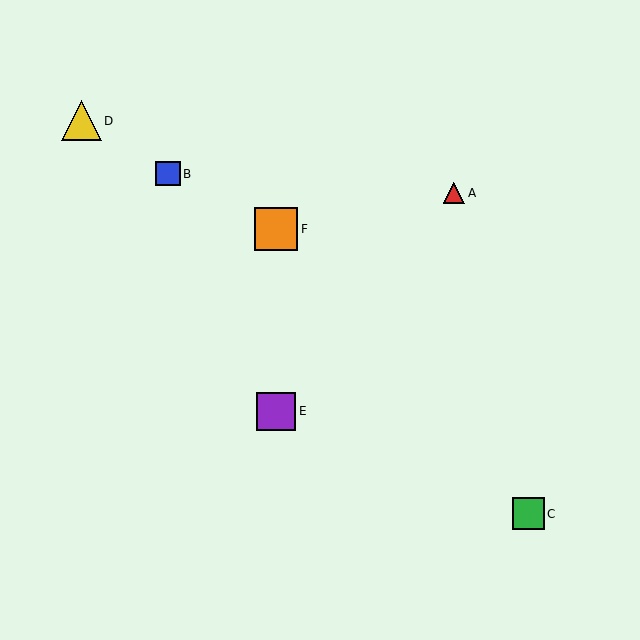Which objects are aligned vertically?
Objects E, F are aligned vertically.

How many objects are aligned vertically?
2 objects (E, F) are aligned vertically.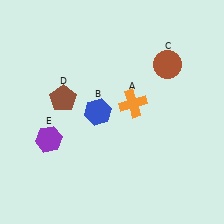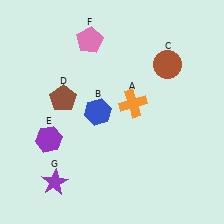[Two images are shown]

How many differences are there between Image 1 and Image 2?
There are 2 differences between the two images.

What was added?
A pink pentagon (F), a purple star (G) were added in Image 2.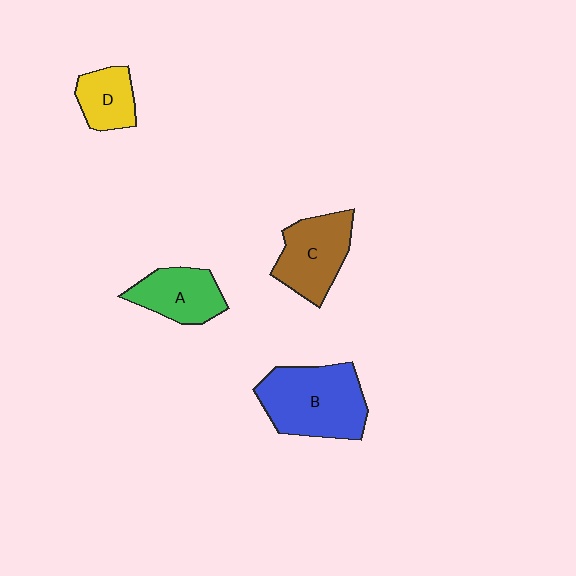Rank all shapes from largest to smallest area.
From largest to smallest: B (blue), C (brown), A (green), D (yellow).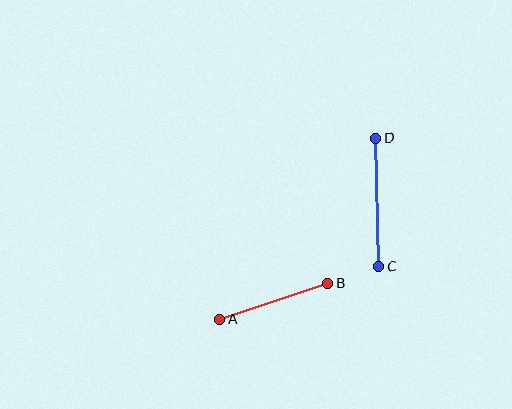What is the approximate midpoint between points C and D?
The midpoint is at approximately (377, 202) pixels.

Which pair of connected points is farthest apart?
Points C and D are farthest apart.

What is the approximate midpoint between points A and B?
The midpoint is at approximately (274, 301) pixels.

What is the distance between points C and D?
The distance is approximately 128 pixels.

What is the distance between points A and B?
The distance is approximately 114 pixels.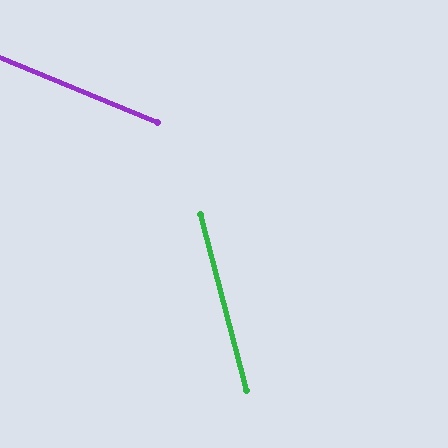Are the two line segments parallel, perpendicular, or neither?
Neither parallel nor perpendicular — they differ by about 53°.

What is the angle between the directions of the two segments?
Approximately 53 degrees.